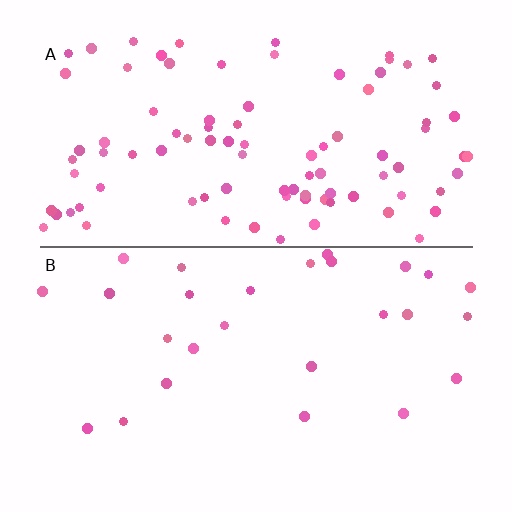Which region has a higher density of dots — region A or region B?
A (the top).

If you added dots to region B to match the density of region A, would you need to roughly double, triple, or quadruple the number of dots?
Approximately triple.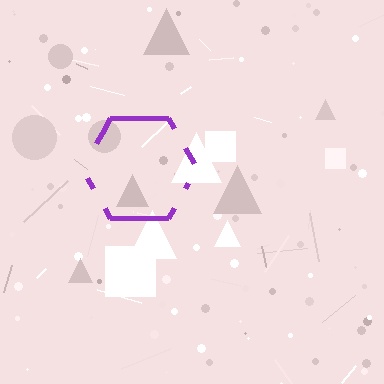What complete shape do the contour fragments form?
The contour fragments form a hexagon.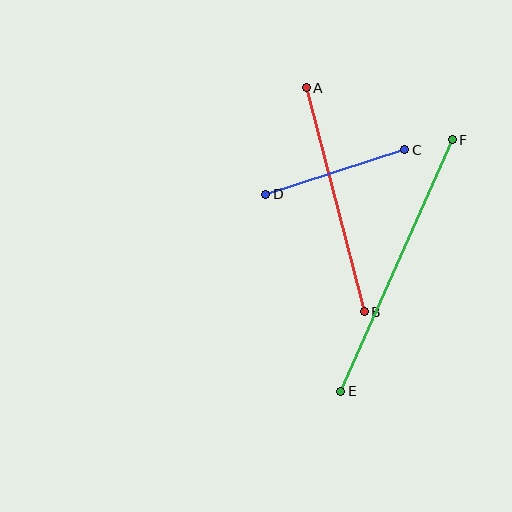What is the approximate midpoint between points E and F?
The midpoint is at approximately (396, 266) pixels.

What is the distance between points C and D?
The distance is approximately 146 pixels.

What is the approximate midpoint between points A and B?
The midpoint is at approximately (335, 200) pixels.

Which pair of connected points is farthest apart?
Points E and F are farthest apart.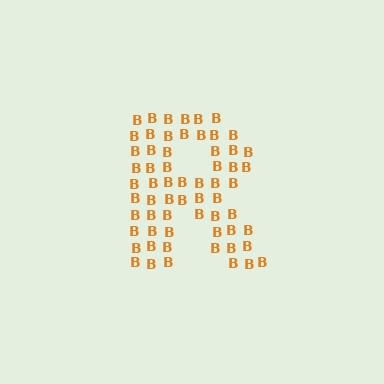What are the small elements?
The small elements are letter B's.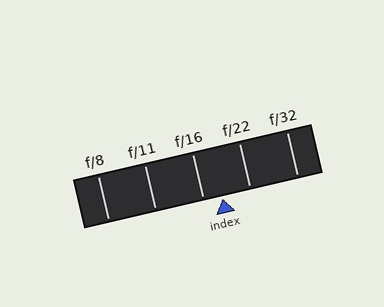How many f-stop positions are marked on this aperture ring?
There are 5 f-stop positions marked.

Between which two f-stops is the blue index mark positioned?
The index mark is between f/16 and f/22.